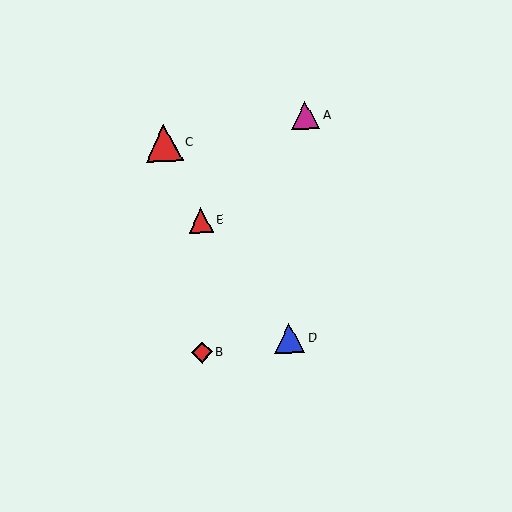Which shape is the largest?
The red triangle (labeled C) is the largest.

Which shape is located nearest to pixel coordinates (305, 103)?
The magenta triangle (labeled A) at (306, 115) is nearest to that location.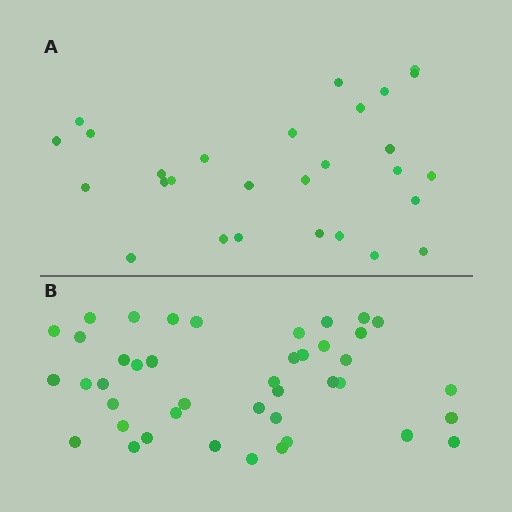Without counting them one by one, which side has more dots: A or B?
Region B (the bottom region) has more dots.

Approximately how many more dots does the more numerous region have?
Region B has approximately 15 more dots than region A.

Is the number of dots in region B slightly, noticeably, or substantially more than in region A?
Region B has substantially more. The ratio is roughly 1.5 to 1.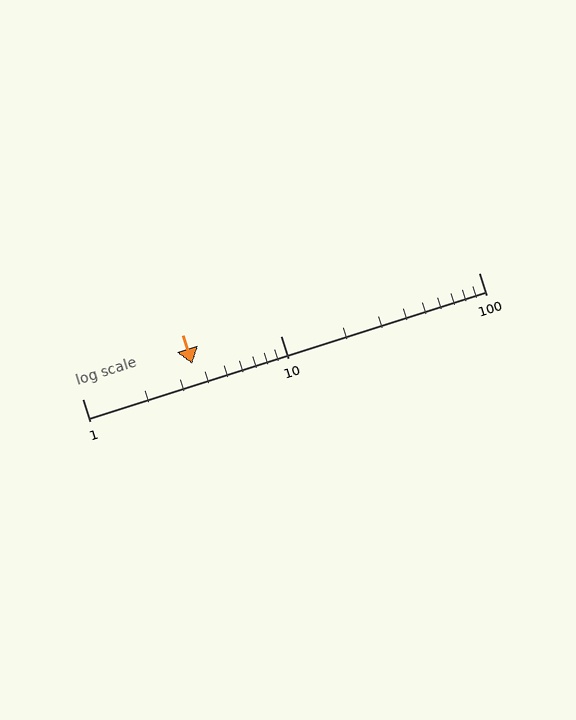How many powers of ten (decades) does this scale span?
The scale spans 2 decades, from 1 to 100.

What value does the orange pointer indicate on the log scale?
The pointer indicates approximately 3.6.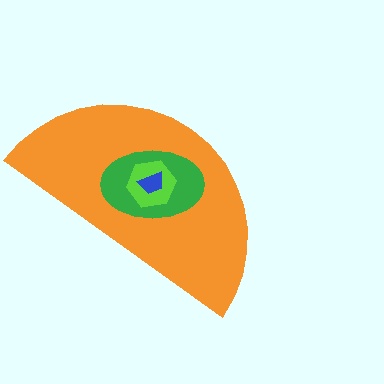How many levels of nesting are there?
4.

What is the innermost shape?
The blue trapezoid.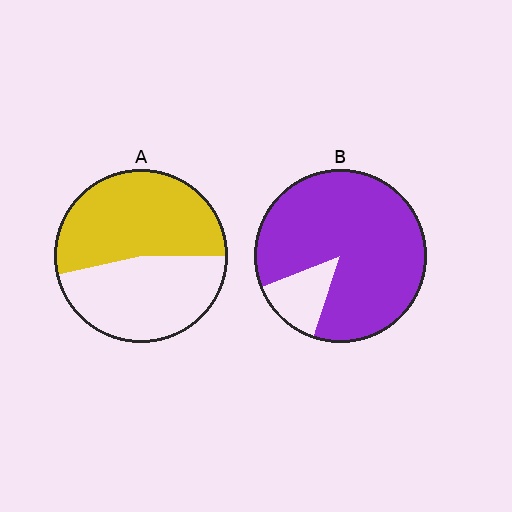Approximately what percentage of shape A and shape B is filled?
A is approximately 55% and B is approximately 85%.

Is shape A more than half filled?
Roughly half.